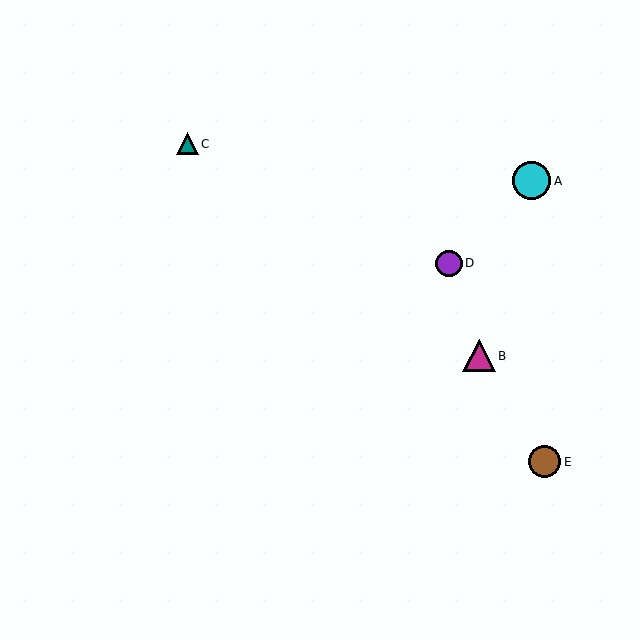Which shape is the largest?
The cyan circle (labeled A) is the largest.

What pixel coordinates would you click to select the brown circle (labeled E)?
Click at (545, 462) to select the brown circle E.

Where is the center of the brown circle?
The center of the brown circle is at (545, 462).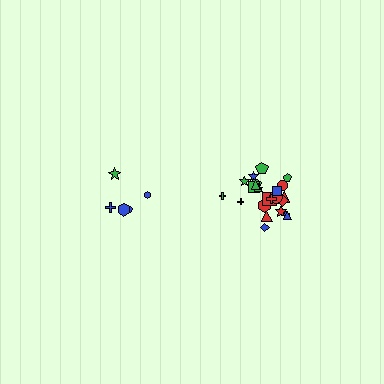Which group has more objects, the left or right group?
The right group.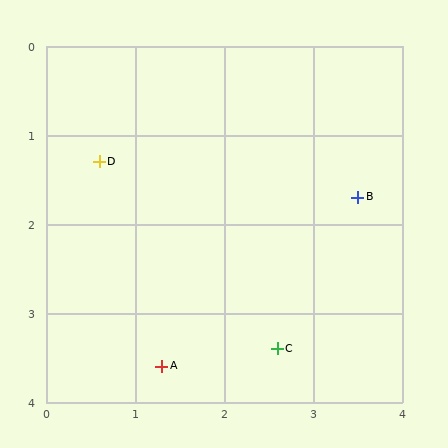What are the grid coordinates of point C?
Point C is at approximately (2.6, 3.4).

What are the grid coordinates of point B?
Point B is at approximately (3.5, 1.7).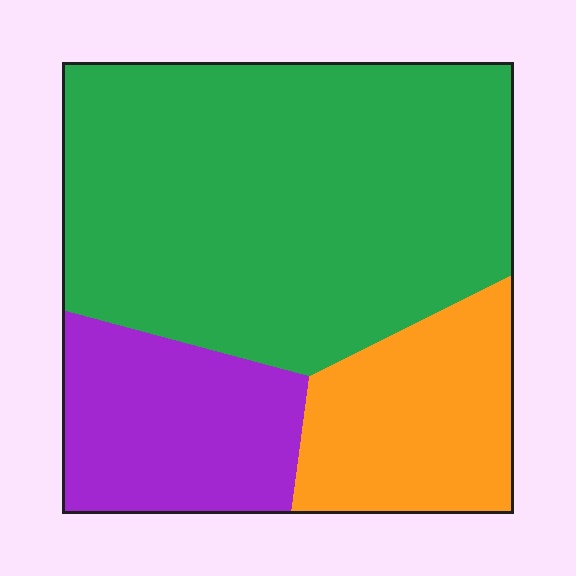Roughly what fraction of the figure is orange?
Orange covers about 20% of the figure.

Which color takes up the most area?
Green, at roughly 60%.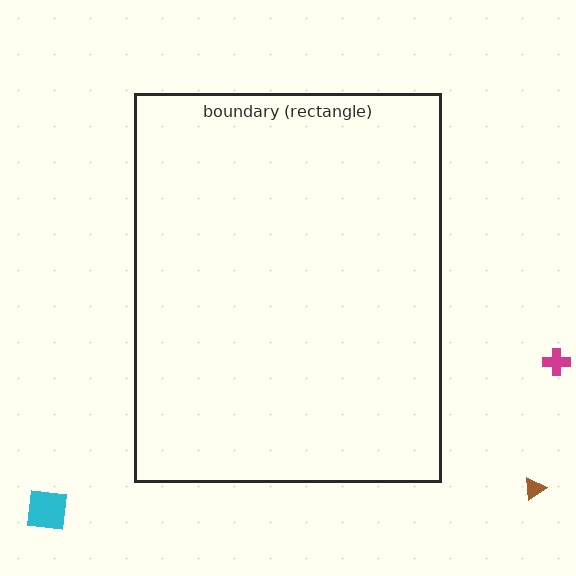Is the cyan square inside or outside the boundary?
Outside.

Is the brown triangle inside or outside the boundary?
Outside.